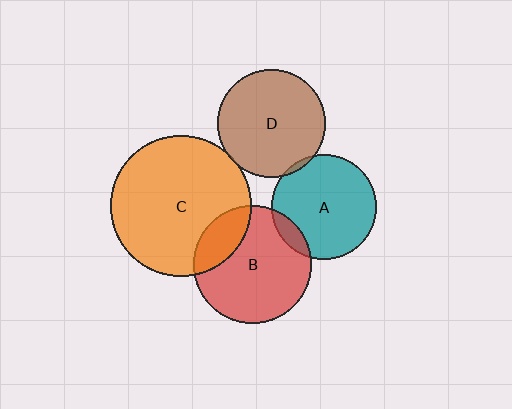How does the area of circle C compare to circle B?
Approximately 1.4 times.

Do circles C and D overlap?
Yes.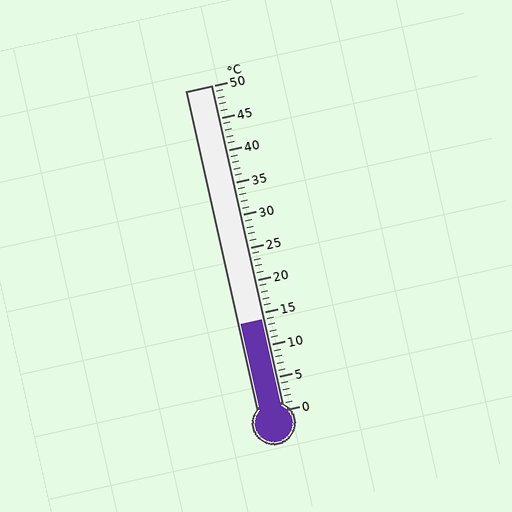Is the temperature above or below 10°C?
The temperature is above 10°C.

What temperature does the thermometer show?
The thermometer shows approximately 14°C.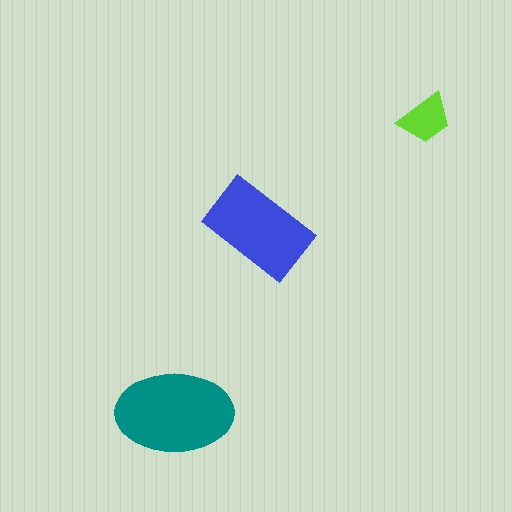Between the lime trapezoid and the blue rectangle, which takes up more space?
The blue rectangle.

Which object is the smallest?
The lime trapezoid.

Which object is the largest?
The teal ellipse.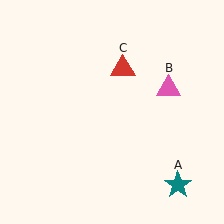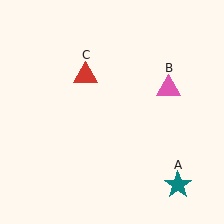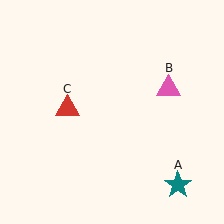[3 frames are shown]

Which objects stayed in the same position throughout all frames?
Teal star (object A) and pink triangle (object B) remained stationary.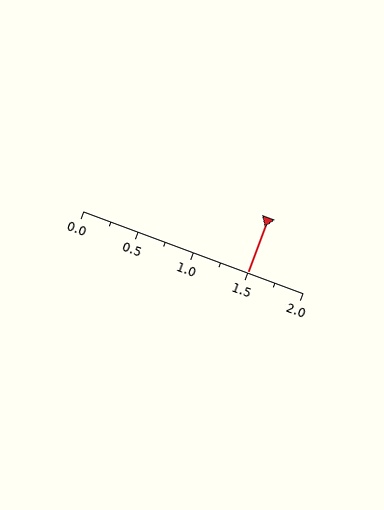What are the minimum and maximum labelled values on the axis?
The axis runs from 0.0 to 2.0.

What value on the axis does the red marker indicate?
The marker indicates approximately 1.5.